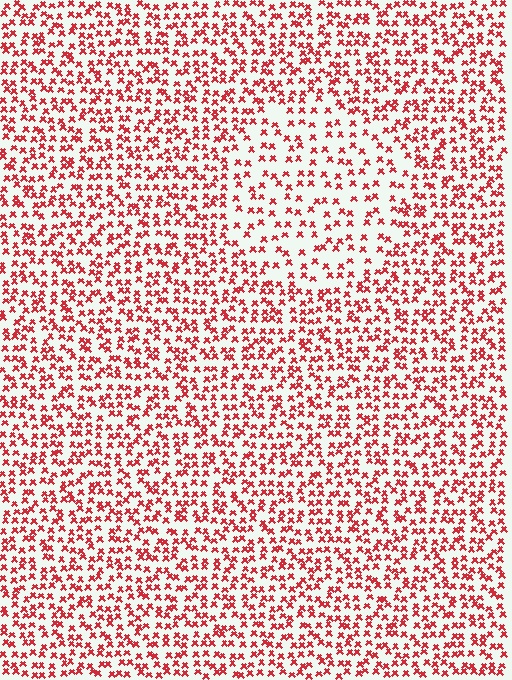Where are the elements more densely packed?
The elements are more densely packed outside the circle boundary.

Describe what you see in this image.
The image contains small red elements arranged at two different densities. A circle-shaped region is visible where the elements are less densely packed than the surrounding area.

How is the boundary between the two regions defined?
The boundary is defined by a change in element density (approximately 1.8x ratio). All elements are the same color, size, and shape.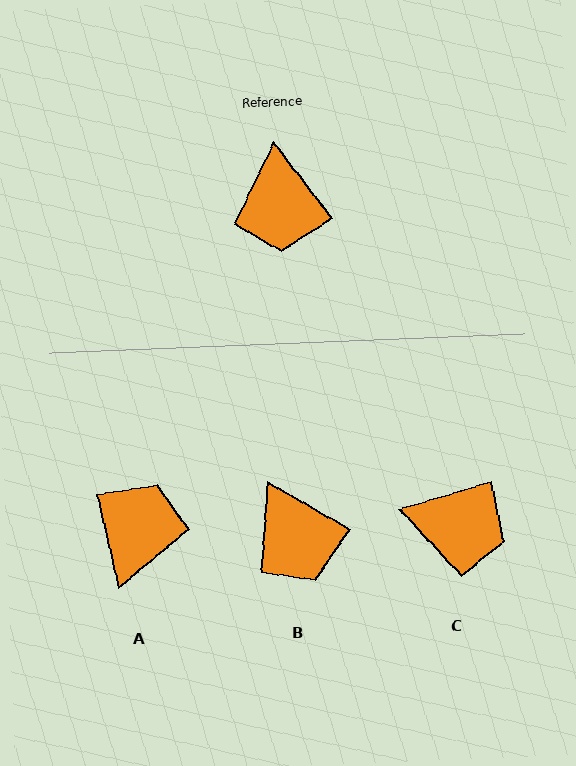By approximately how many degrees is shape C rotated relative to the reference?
Approximately 69 degrees counter-clockwise.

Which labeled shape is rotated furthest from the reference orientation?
A, about 156 degrees away.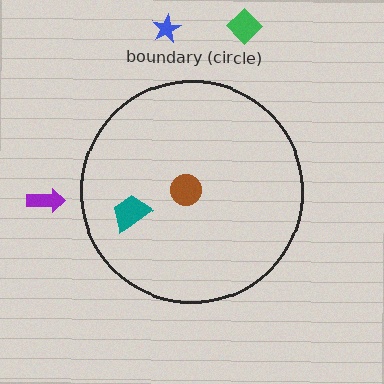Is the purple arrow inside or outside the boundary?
Outside.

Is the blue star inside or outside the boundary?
Outside.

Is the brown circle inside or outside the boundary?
Inside.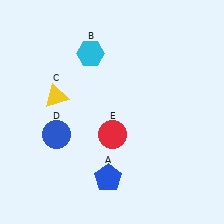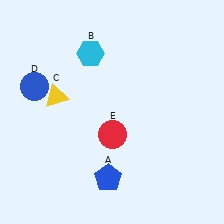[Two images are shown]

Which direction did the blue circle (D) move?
The blue circle (D) moved up.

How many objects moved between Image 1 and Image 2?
1 object moved between the two images.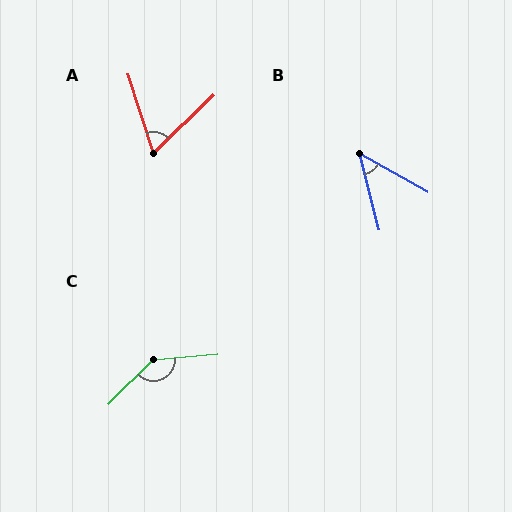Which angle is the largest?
C, at approximately 140 degrees.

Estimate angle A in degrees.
Approximately 64 degrees.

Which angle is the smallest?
B, at approximately 46 degrees.